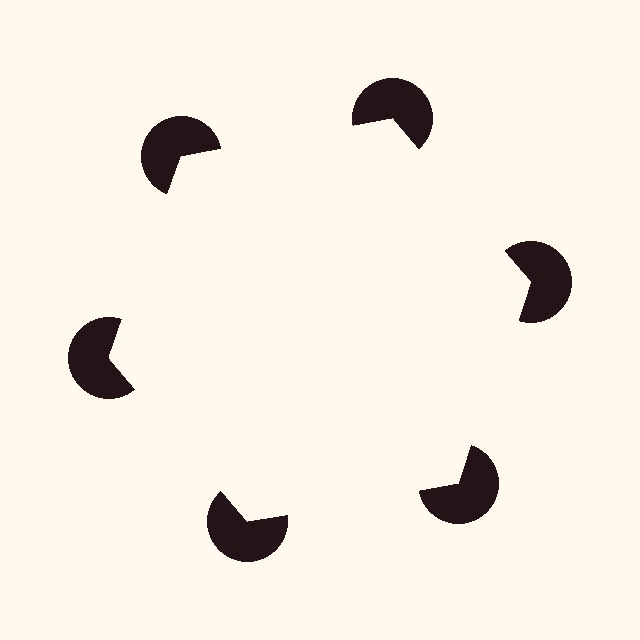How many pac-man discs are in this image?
There are 6 — one at each vertex of the illusory hexagon.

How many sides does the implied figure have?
6 sides.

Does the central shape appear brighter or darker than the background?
It typically appears slightly brighter than the background, even though no actual brightness change is drawn.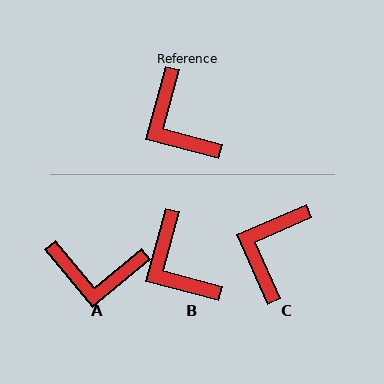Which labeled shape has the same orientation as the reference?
B.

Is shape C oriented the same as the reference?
No, it is off by about 51 degrees.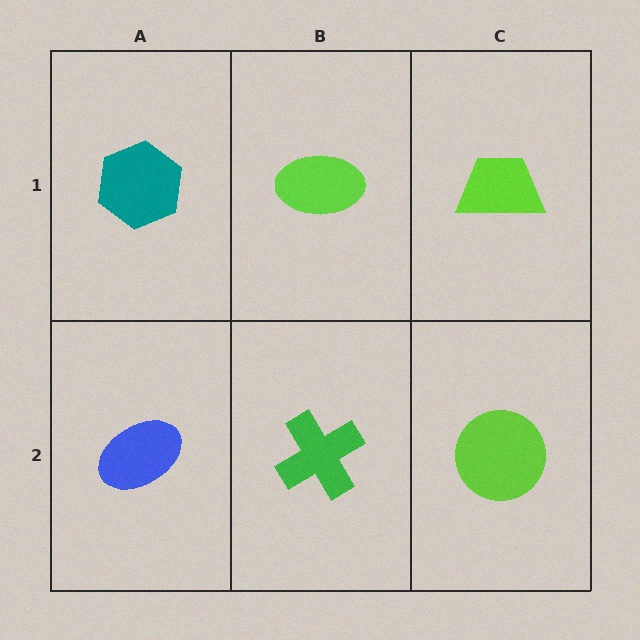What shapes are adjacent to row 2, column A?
A teal hexagon (row 1, column A), a green cross (row 2, column B).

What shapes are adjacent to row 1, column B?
A green cross (row 2, column B), a teal hexagon (row 1, column A), a lime trapezoid (row 1, column C).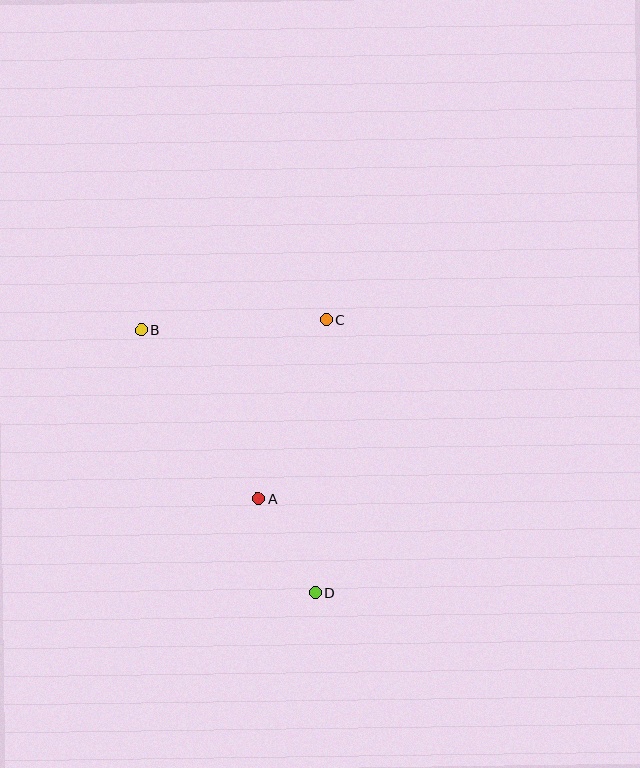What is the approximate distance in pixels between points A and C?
The distance between A and C is approximately 191 pixels.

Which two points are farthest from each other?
Points B and D are farthest from each other.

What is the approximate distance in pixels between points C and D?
The distance between C and D is approximately 273 pixels.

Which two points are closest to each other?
Points A and D are closest to each other.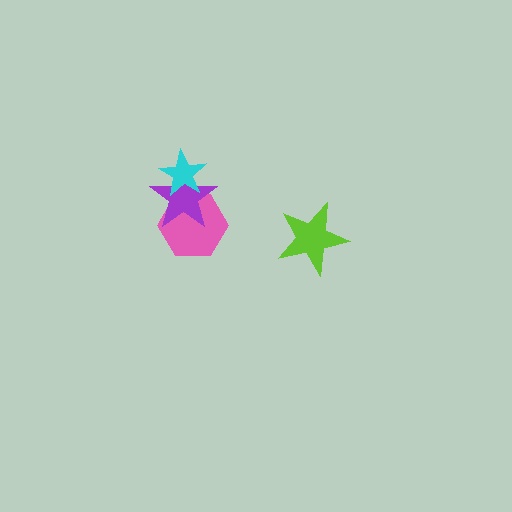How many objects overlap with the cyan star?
2 objects overlap with the cyan star.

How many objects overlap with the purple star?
2 objects overlap with the purple star.